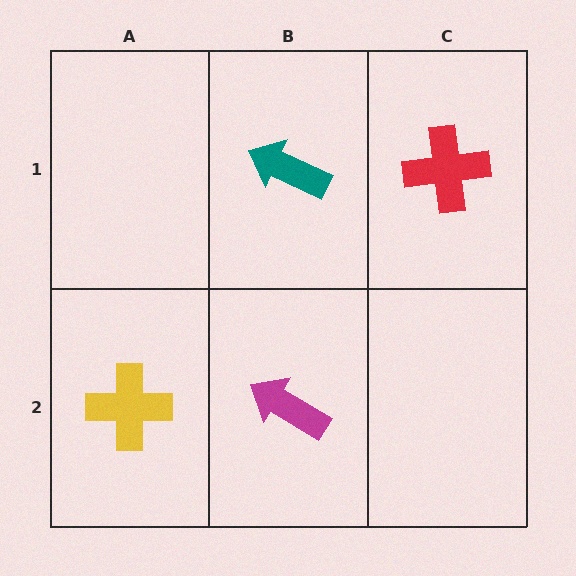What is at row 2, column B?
A magenta arrow.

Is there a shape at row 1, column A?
No, that cell is empty.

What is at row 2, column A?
A yellow cross.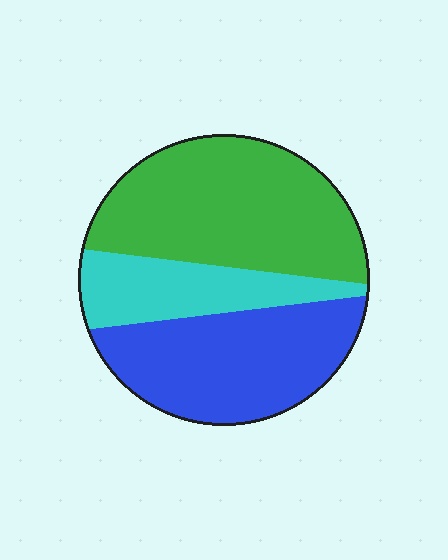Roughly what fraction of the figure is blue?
Blue takes up about three eighths (3/8) of the figure.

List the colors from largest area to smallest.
From largest to smallest: green, blue, cyan.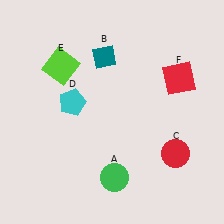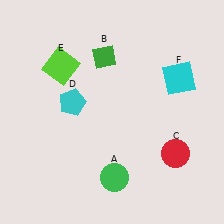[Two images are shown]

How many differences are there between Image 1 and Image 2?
There are 2 differences between the two images.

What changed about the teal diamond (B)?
In Image 1, B is teal. In Image 2, it changed to green.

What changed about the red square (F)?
In Image 1, F is red. In Image 2, it changed to cyan.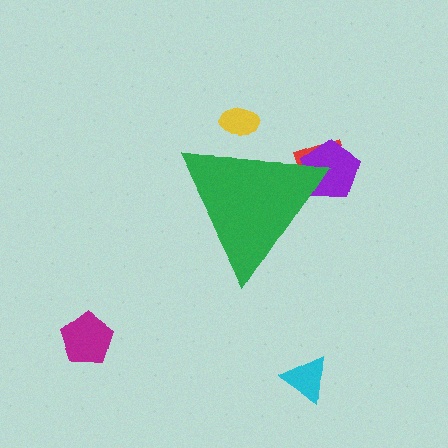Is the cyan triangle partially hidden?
No, the cyan triangle is fully visible.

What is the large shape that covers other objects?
A green triangle.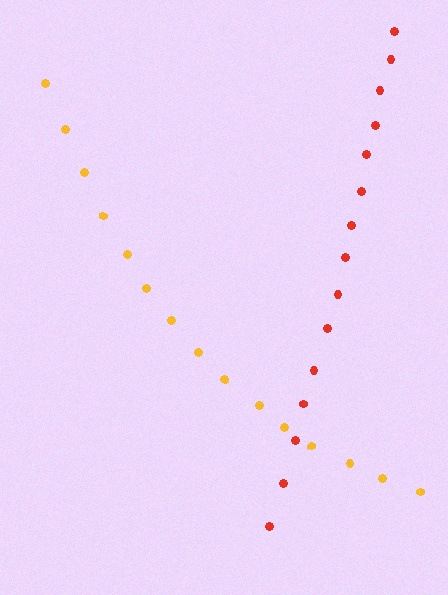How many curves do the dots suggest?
There are 2 distinct paths.